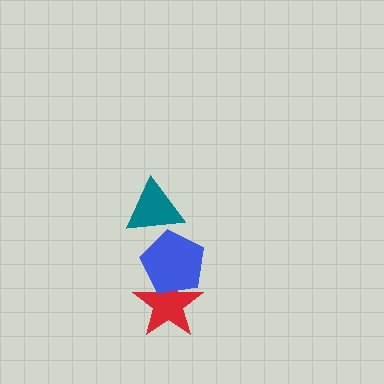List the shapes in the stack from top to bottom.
From top to bottom: the teal triangle, the blue pentagon, the red star.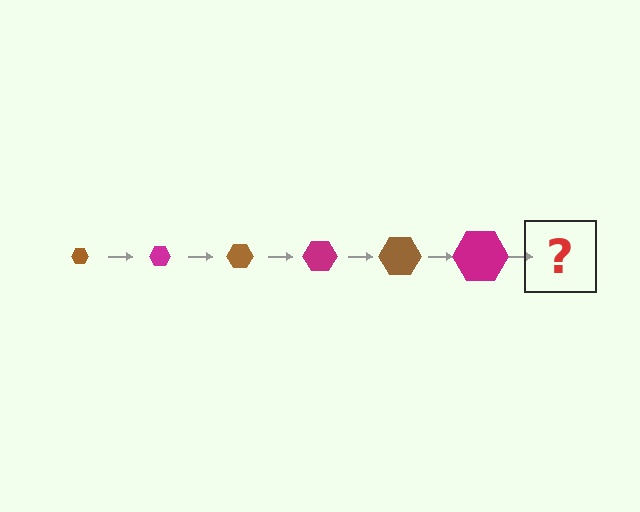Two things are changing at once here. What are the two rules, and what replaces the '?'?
The two rules are that the hexagon grows larger each step and the color cycles through brown and magenta. The '?' should be a brown hexagon, larger than the previous one.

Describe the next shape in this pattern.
It should be a brown hexagon, larger than the previous one.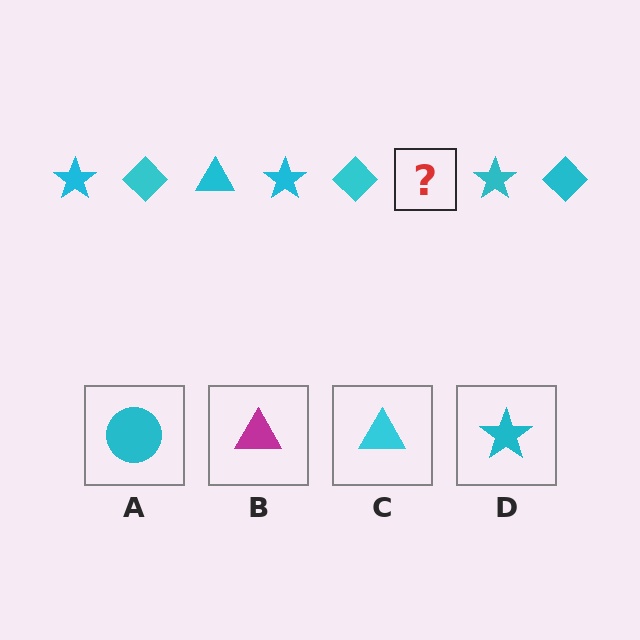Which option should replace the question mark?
Option C.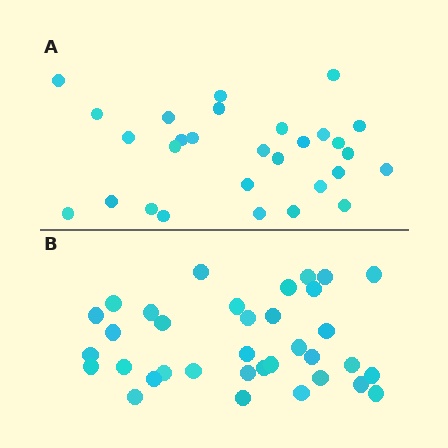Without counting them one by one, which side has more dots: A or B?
Region B (the bottom region) has more dots.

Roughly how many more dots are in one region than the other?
Region B has about 6 more dots than region A.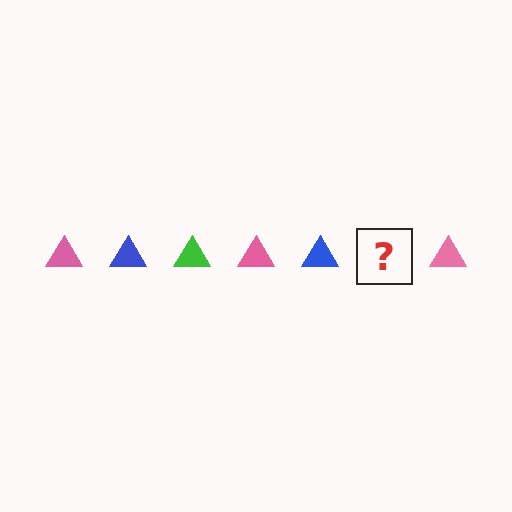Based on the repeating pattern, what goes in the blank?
The blank should be a green triangle.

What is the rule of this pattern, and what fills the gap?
The rule is that the pattern cycles through pink, blue, green triangles. The gap should be filled with a green triangle.